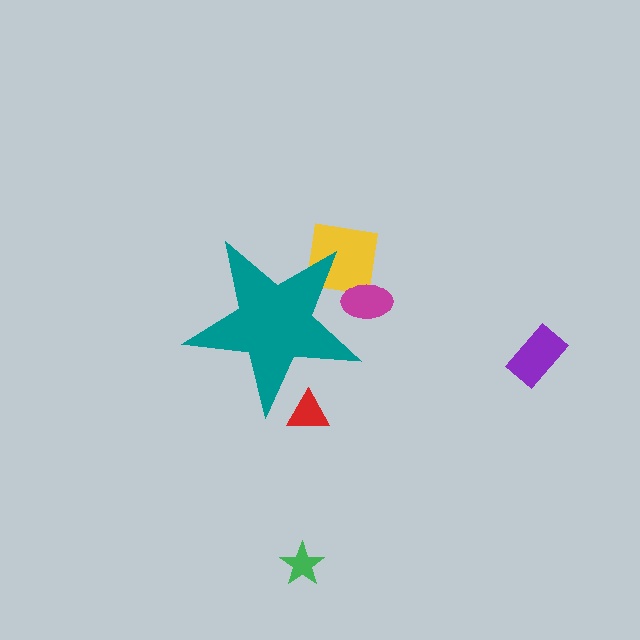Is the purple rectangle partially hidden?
No, the purple rectangle is fully visible.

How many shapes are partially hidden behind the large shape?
3 shapes are partially hidden.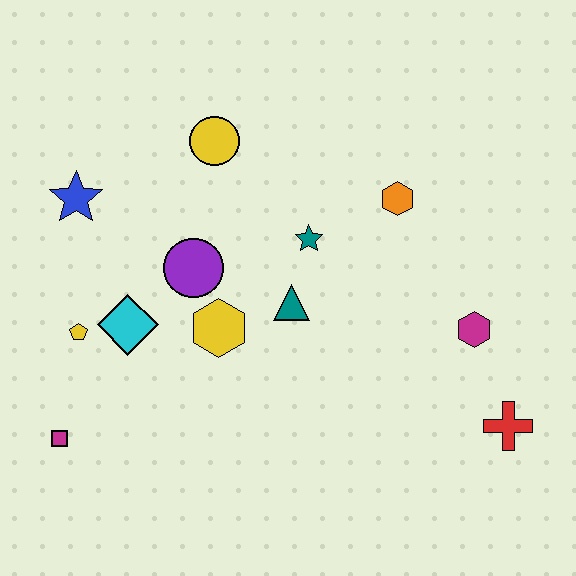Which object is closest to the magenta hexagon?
The red cross is closest to the magenta hexagon.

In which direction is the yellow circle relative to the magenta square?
The yellow circle is above the magenta square.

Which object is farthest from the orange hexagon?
The magenta square is farthest from the orange hexagon.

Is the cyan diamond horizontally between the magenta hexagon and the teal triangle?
No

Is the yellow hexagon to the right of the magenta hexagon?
No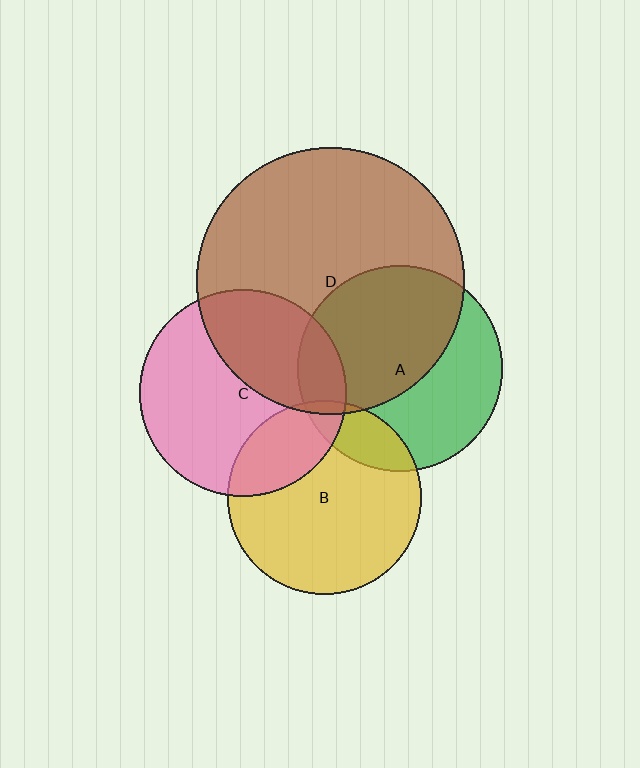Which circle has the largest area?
Circle D (brown).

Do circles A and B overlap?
Yes.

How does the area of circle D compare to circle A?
Approximately 1.7 times.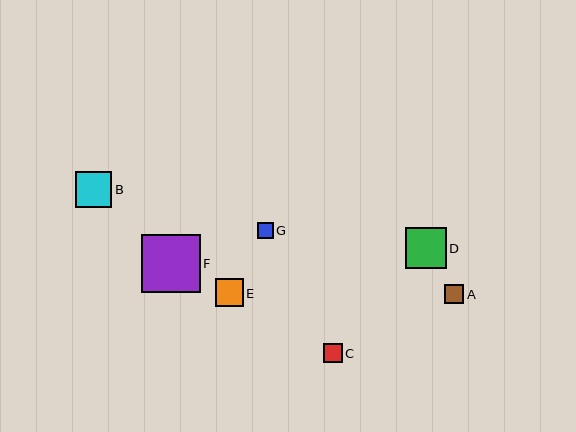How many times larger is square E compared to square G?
Square E is approximately 1.8 times the size of square G.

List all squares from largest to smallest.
From largest to smallest: F, D, B, E, A, C, G.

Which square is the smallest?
Square G is the smallest with a size of approximately 16 pixels.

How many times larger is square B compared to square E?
Square B is approximately 1.3 times the size of square E.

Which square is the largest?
Square F is the largest with a size of approximately 58 pixels.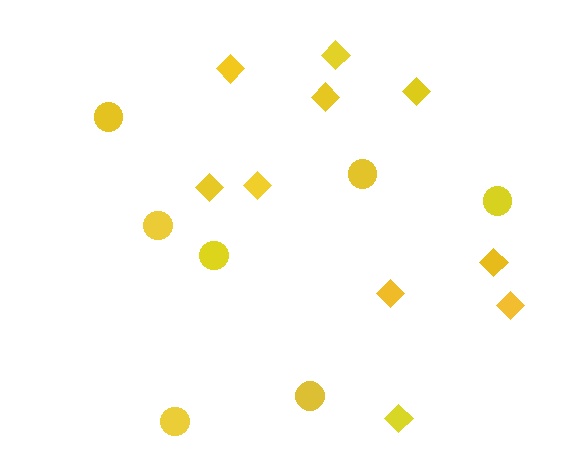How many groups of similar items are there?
There are 2 groups: one group of diamonds (10) and one group of circles (7).